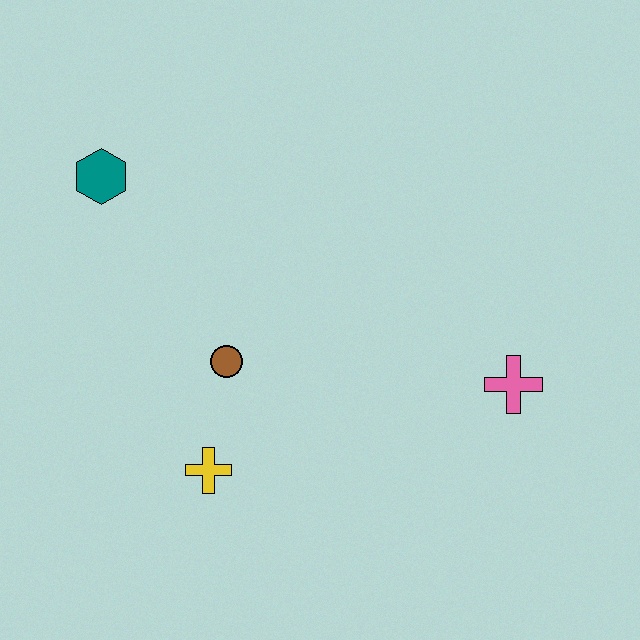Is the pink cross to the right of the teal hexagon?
Yes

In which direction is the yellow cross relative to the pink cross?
The yellow cross is to the left of the pink cross.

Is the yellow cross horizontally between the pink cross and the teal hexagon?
Yes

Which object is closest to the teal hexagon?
The brown circle is closest to the teal hexagon.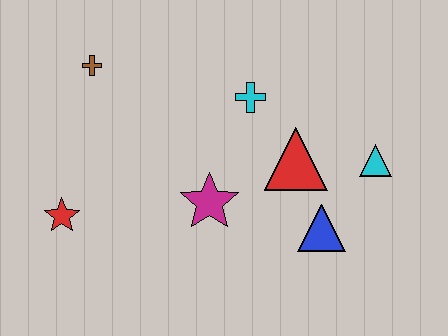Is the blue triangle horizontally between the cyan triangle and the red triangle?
Yes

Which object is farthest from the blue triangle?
The brown cross is farthest from the blue triangle.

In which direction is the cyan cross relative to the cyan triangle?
The cyan cross is to the left of the cyan triangle.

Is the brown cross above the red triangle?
Yes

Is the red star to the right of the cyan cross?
No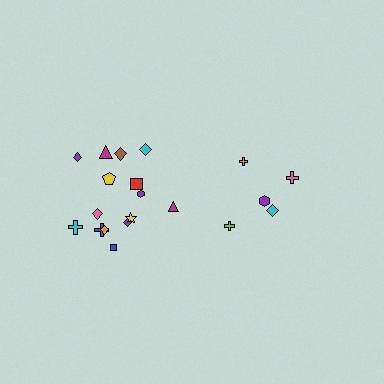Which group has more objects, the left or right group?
The left group.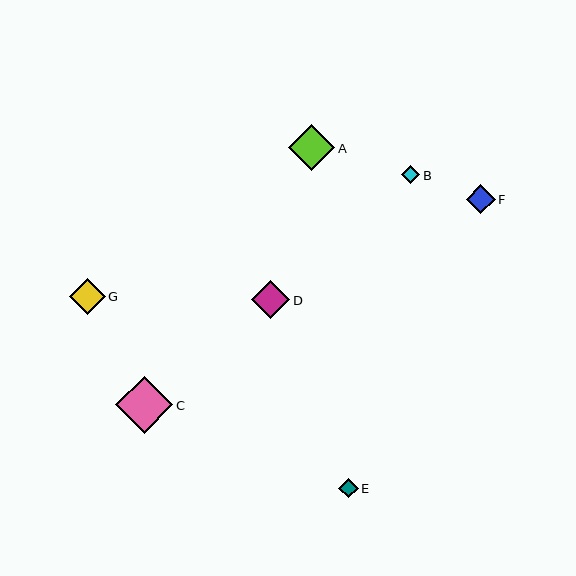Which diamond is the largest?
Diamond C is the largest with a size of approximately 57 pixels.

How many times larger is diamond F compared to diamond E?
Diamond F is approximately 1.5 times the size of diamond E.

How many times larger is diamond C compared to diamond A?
Diamond C is approximately 1.2 times the size of diamond A.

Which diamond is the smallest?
Diamond B is the smallest with a size of approximately 18 pixels.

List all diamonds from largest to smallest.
From largest to smallest: C, A, D, G, F, E, B.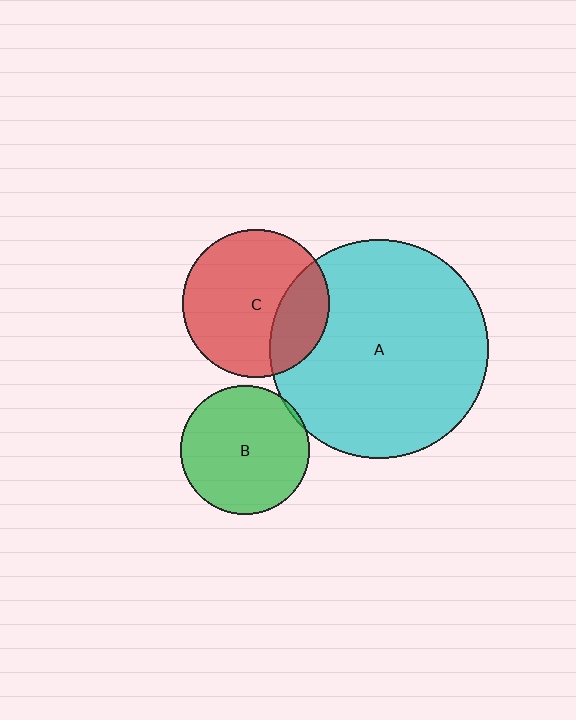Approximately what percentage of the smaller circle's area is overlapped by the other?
Approximately 25%.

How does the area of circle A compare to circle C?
Approximately 2.2 times.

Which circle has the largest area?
Circle A (cyan).